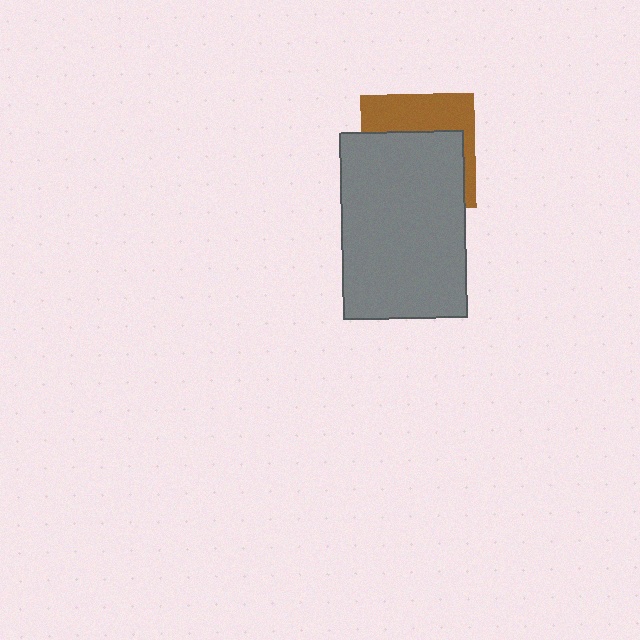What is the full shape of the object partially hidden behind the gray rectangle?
The partially hidden object is a brown square.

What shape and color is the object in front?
The object in front is a gray rectangle.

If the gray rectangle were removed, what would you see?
You would see the complete brown square.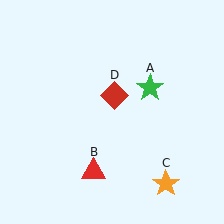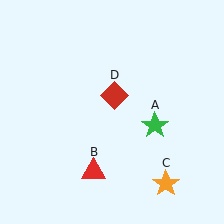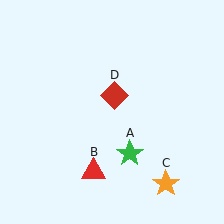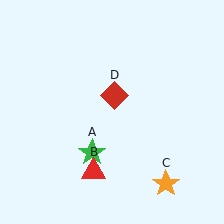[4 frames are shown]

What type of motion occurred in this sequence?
The green star (object A) rotated clockwise around the center of the scene.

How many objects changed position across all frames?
1 object changed position: green star (object A).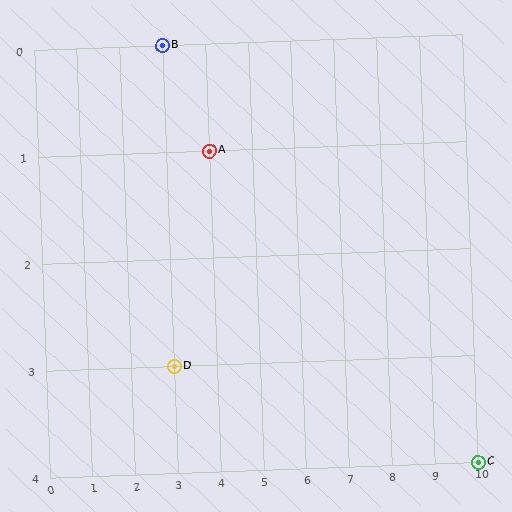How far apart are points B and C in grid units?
Points B and C are 7 columns and 4 rows apart (about 8.1 grid units diagonally).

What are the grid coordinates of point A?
Point A is at grid coordinates (4, 1).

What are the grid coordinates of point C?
Point C is at grid coordinates (10, 4).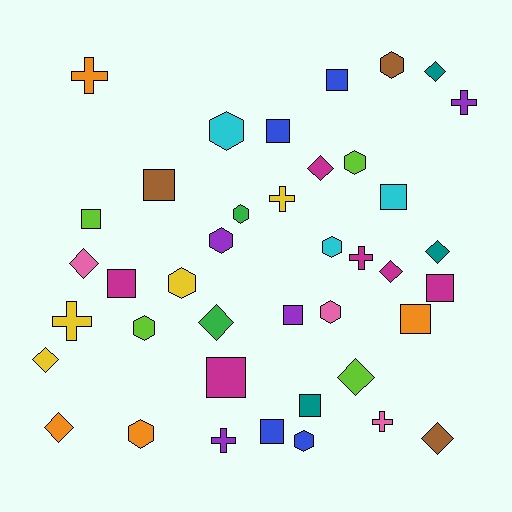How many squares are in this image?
There are 12 squares.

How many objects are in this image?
There are 40 objects.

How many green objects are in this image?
There are 2 green objects.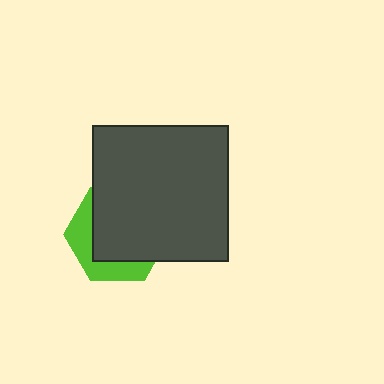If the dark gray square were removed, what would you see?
You would see the complete lime hexagon.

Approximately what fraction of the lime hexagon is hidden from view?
Roughly 66% of the lime hexagon is hidden behind the dark gray square.